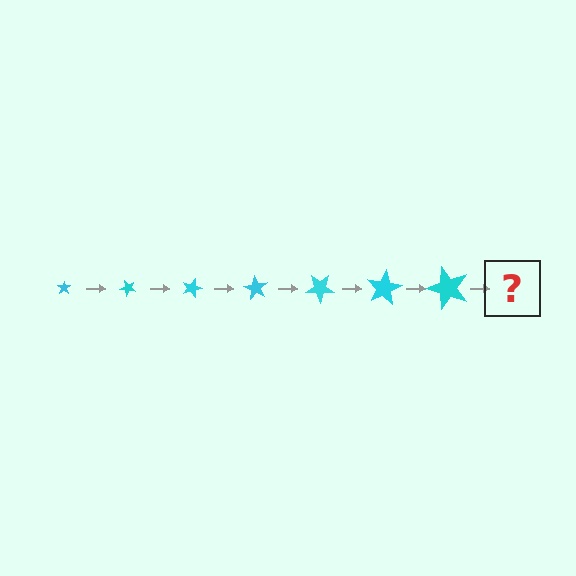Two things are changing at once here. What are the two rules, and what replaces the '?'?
The two rules are that the star grows larger each step and it rotates 45 degrees each step. The '?' should be a star, larger than the previous one and rotated 315 degrees from the start.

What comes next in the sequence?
The next element should be a star, larger than the previous one and rotated 315 degrees from the start.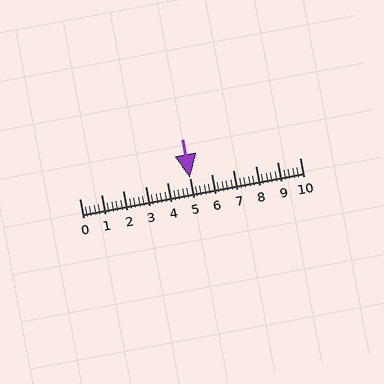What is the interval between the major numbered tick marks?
The major tick marks are spaced 1 units apart.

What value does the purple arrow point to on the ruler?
The purple arrow points to approximately 5.0.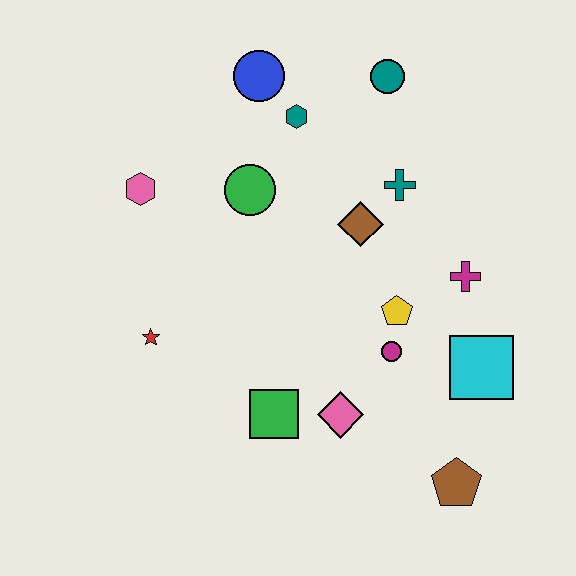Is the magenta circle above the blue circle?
No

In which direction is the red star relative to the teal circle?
The red star is below the teal circle.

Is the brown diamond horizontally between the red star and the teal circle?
Yes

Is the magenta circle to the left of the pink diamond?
No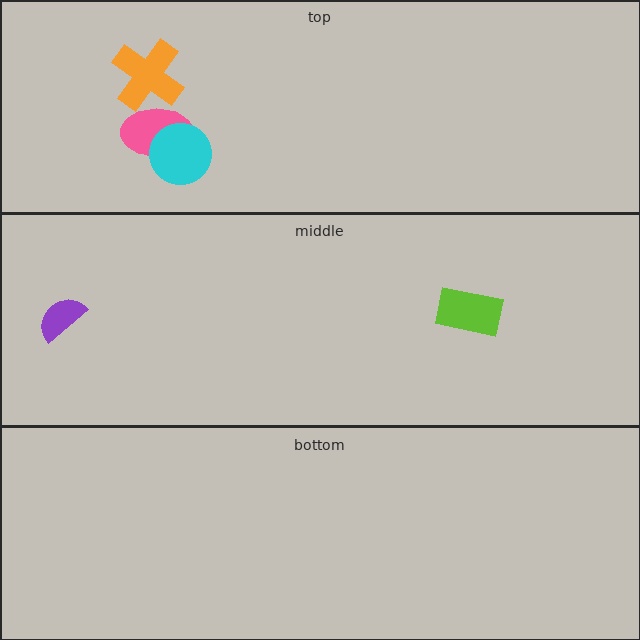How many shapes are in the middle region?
2.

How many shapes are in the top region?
3.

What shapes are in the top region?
The pink ellipse, the cyan circle, the orange cross.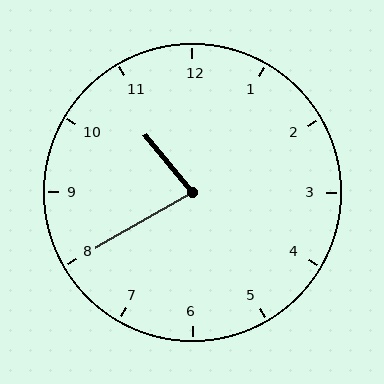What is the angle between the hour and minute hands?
Approximately 80 degrees.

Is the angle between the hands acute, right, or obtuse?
It is acute.